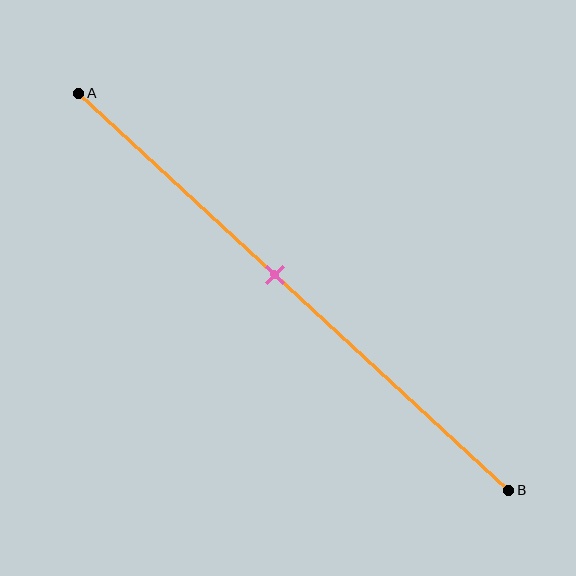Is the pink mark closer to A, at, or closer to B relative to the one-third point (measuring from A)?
The pink mark is closer to point B than the one-third point of segment AB.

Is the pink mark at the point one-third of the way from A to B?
No, the mark is at about 45% from A, not at the 33% one-third point.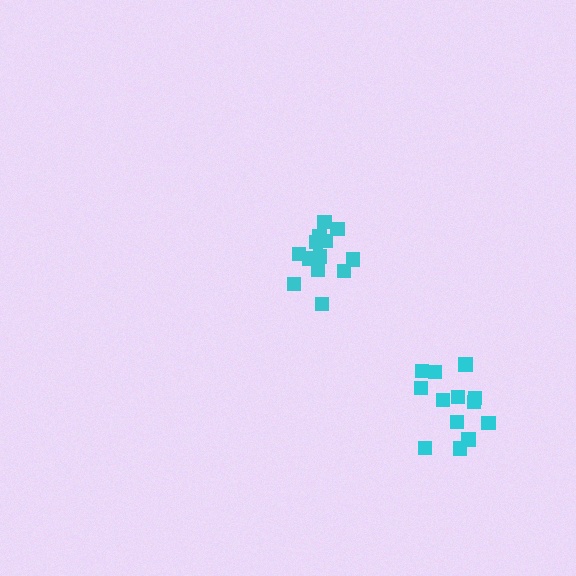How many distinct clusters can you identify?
There are 2 distinct clusters.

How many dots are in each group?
Group 1: 13 dots, Group 2: 14 dots (27 total).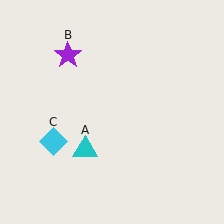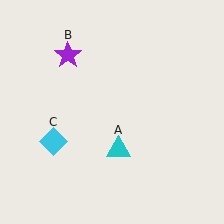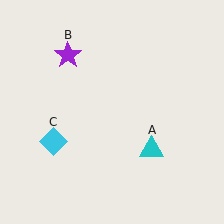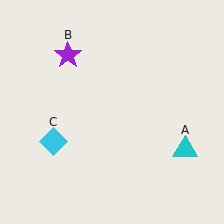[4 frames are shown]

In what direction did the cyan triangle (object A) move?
The cyan triangle (object A) moved right.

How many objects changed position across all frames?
1 object changed position: cyan triangle (object A).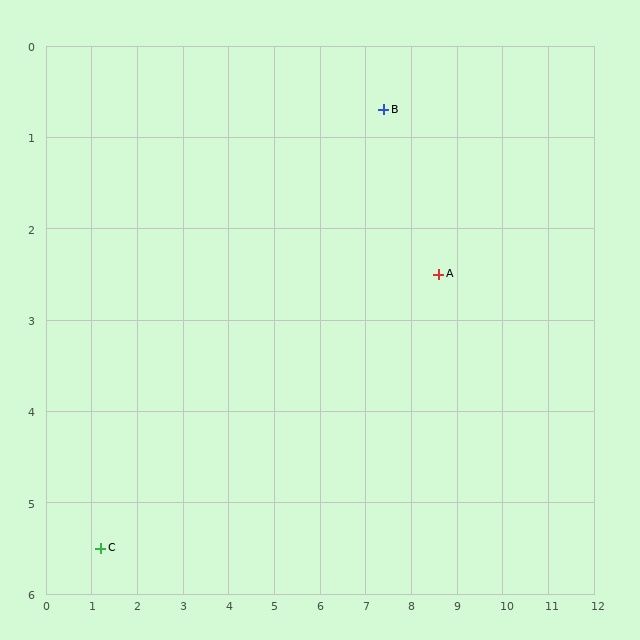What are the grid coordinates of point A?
Point A is at approximately (8.6, 2.5).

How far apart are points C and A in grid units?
Points C and A are about 8.0 grid units apart.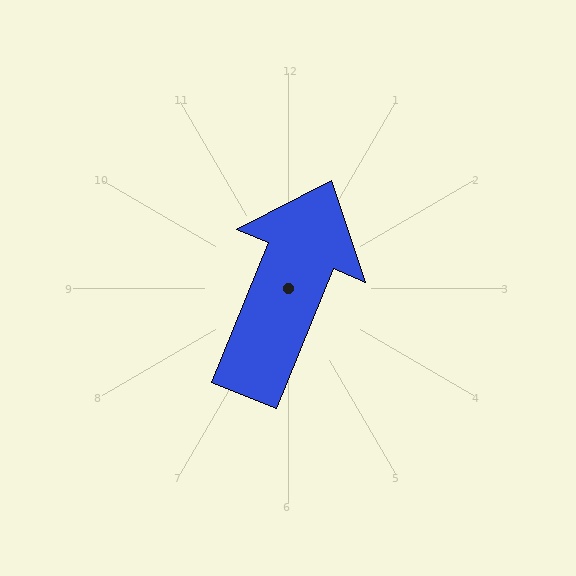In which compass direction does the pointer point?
North.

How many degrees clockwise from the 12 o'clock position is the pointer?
Approximately 22 degrees.